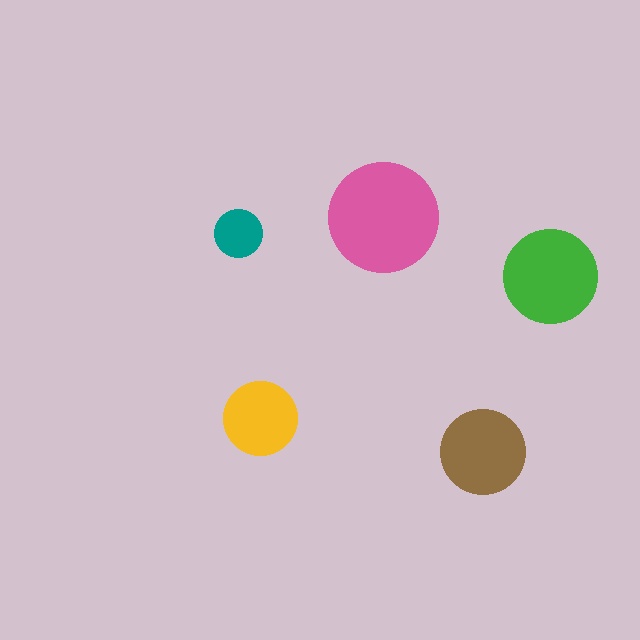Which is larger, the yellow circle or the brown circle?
The brown one.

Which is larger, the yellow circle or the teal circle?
The yellow one.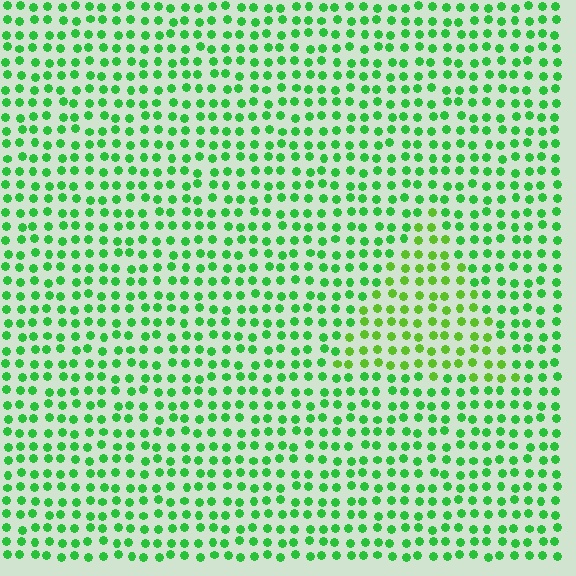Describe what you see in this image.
The image is filled with small green elements in a uniform arrangement. A triangle-shaped region is visible where the elements are tinted to a slightly different hue, forming a subtle color boundary.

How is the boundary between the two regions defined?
The boundary is defined purely by a slight shift in hue (about 27 degrees). Spacing, size, and orientation are identical on both sides.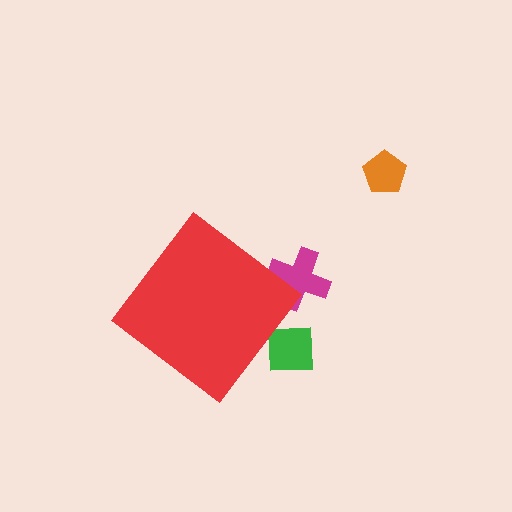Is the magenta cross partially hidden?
Yes, the magenta cross is partially hidden behind the red diamond.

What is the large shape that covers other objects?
A red diamond.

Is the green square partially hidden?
Yes, the green square is partially hidden behind the red diamond.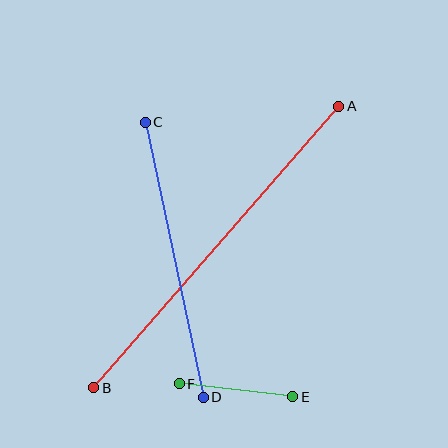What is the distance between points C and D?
The distance is approximately 281 pixels.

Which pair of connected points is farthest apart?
Points A and B are farthest apart.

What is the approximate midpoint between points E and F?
The midpoint is at approximately (236, 390) pixels.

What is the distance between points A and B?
The distance is approximately 373 pixels.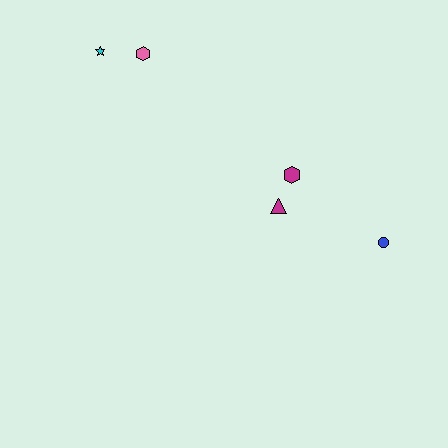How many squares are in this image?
There are no squares.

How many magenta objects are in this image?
There are 2 magenta objects.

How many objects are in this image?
There are 5 objects.